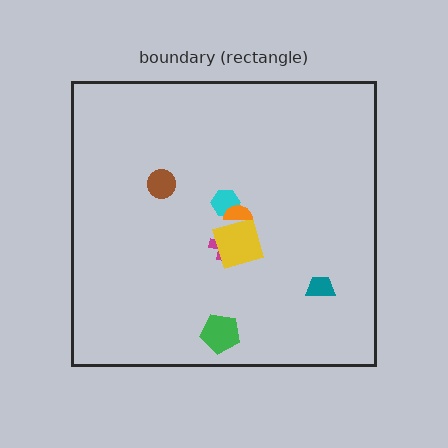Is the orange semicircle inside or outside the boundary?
Inside.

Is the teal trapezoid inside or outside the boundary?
Inside.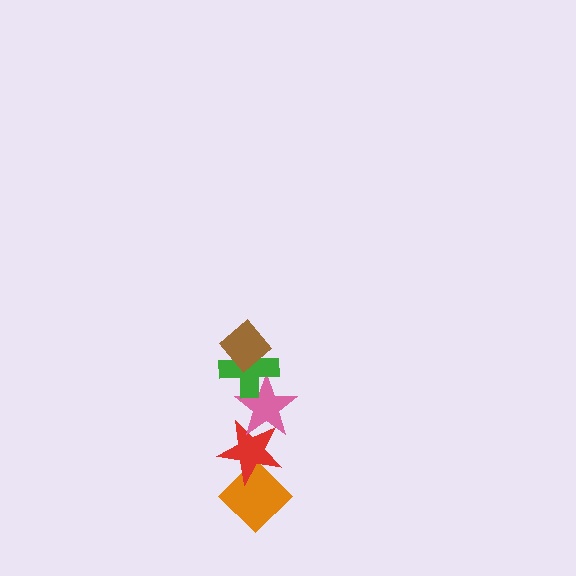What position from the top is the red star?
The red star is 4th from the top.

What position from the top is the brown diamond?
The brown diamond is 1st from the top.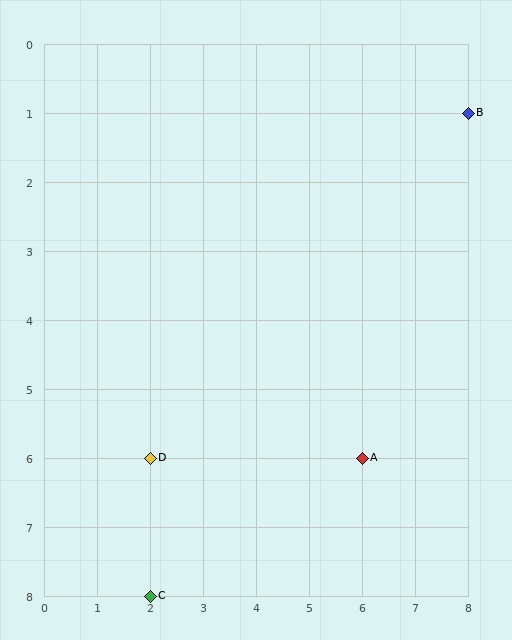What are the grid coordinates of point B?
Point B is at grid coordinates (8, 1).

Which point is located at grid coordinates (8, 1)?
Point B is at (8, 1).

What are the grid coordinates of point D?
Point D is at grid coordinates (2, 6).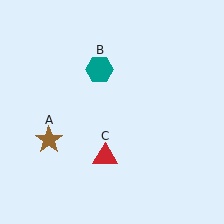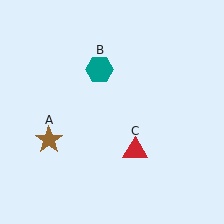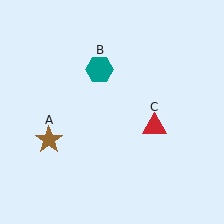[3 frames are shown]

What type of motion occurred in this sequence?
The red triangle (object C) rotated counterclockwise around the center of the scene.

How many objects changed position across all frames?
1 object changed position: red triangle (object C).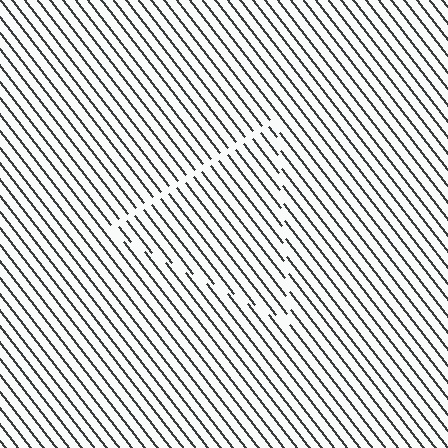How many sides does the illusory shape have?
3 sides — the line-ends trace a triangle.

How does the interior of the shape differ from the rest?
The interior of the shape contains the same grating, shifted by half a period — the contour is defined by the phase discontinuity where line-ends from the inner and outer gratings abut.